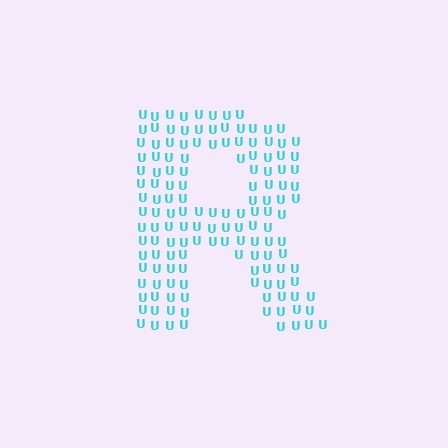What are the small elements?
The small elements are letter U's.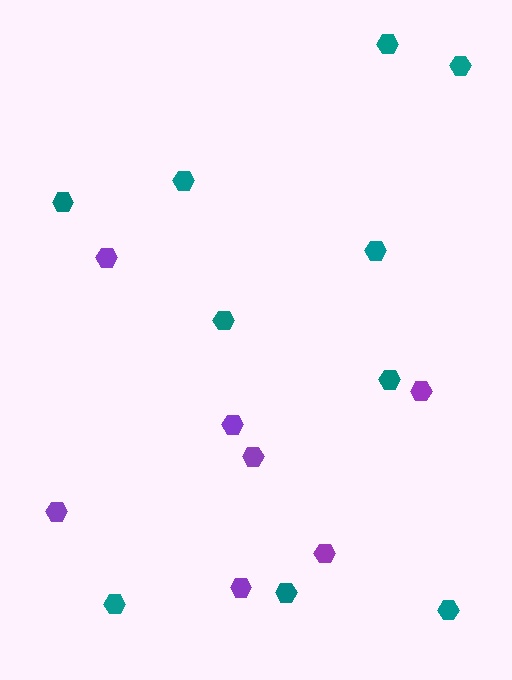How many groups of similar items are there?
There are 2 groups: one group of teal hexagons (10) and one group of purple hexagons (7).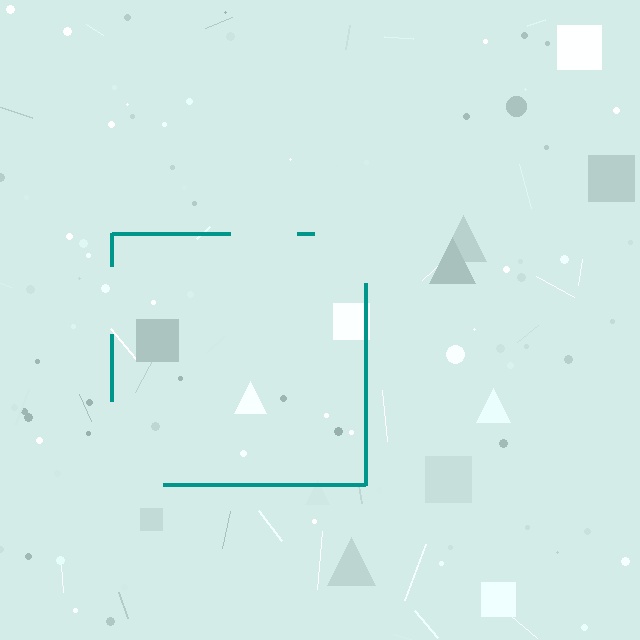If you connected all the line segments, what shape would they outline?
They would outline a square.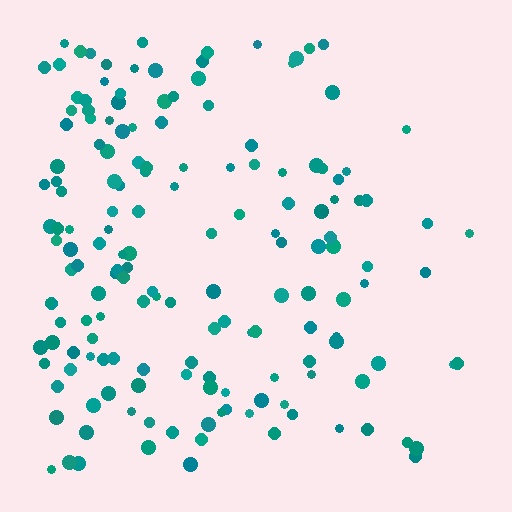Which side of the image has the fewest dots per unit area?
The right.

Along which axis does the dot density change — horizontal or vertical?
Horizontal.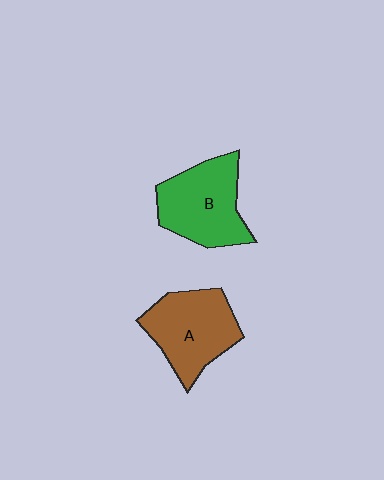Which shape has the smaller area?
Shape A (brown).